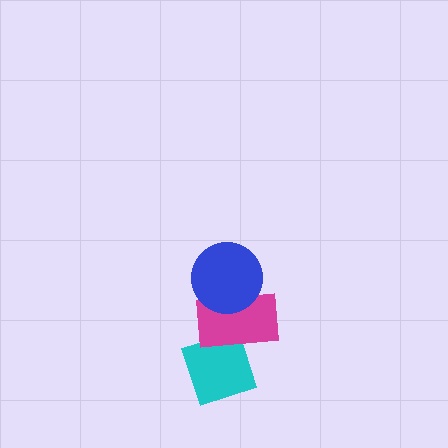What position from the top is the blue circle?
The blue circle is 1st from the top.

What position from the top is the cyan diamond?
The cyan diamond is 3rd from the top.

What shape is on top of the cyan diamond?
The magenta rectangle is on top of the cyan diamond.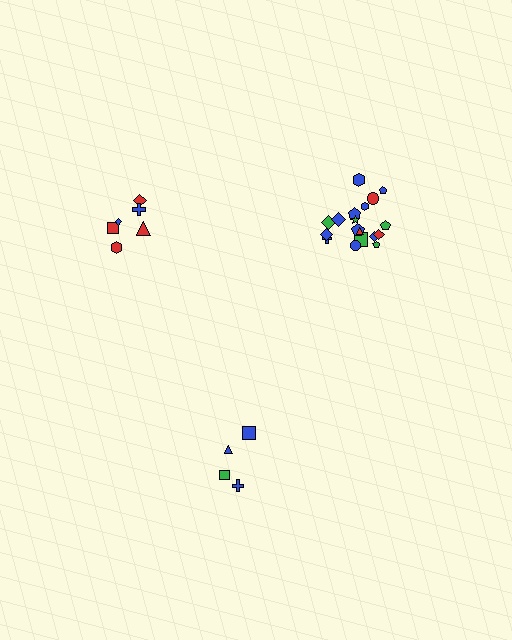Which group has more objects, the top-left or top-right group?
The top-right group.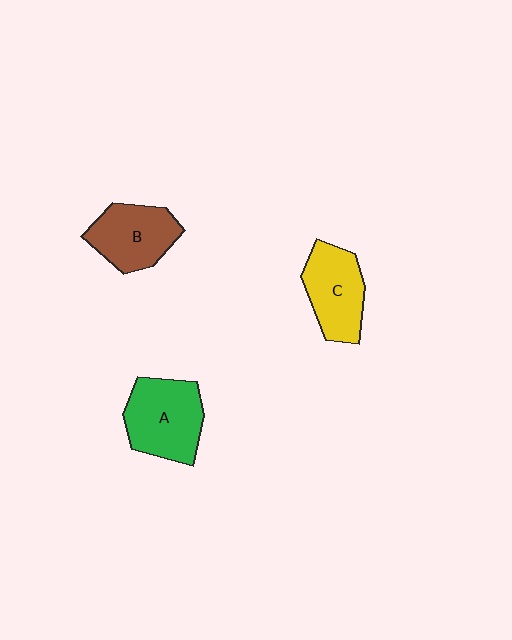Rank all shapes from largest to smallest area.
From largest to smallest: A (green), B (brown), C (yellow).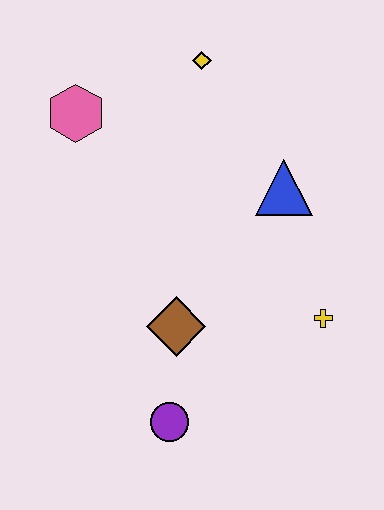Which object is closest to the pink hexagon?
The yellow diamond is closest to the pink hexagon.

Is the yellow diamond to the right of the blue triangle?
No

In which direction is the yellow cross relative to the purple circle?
The yellow cross is to the right of the purple circle.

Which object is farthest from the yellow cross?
The pink hexagon is farthest from the yellow cross.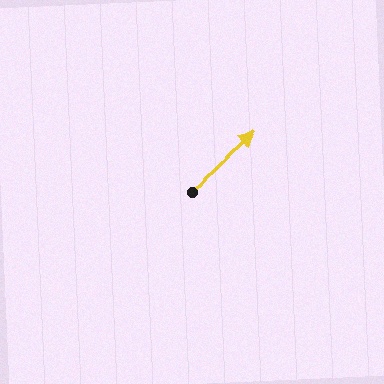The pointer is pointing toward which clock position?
Roughly 2 o'clock.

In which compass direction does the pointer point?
Northeast.